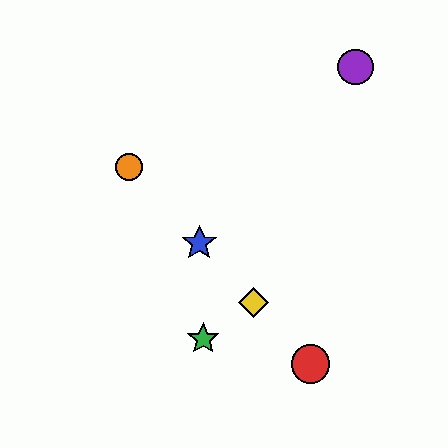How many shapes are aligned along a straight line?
4 shapes (the red circle, the blue star, the yellow diamond, the orange circle) are aligned along a straight line.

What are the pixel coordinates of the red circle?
The red circle is at (310, 364).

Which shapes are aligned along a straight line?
The red circle, the blue star, the yellow diamond, the orange circle are aligned along a straight line.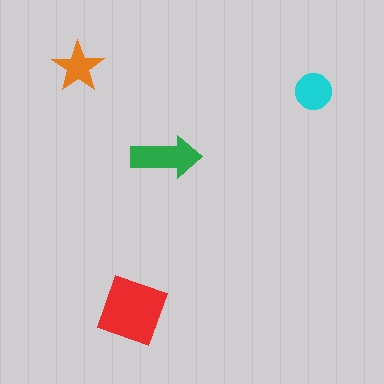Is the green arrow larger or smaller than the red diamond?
Smaller.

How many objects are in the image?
There are 4 objects in the image.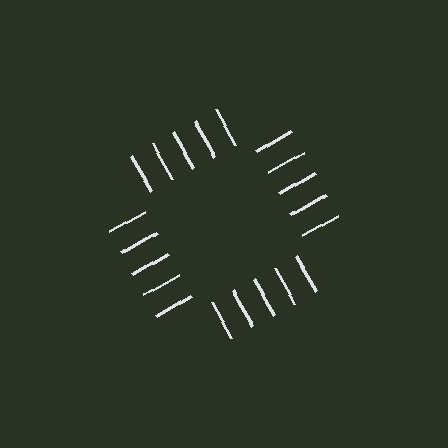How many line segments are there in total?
20 — 5 along each of the 4 edges.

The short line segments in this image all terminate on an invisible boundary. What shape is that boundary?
An illusory square — the line segments terminate on its edges but no continuous stroke is drawn.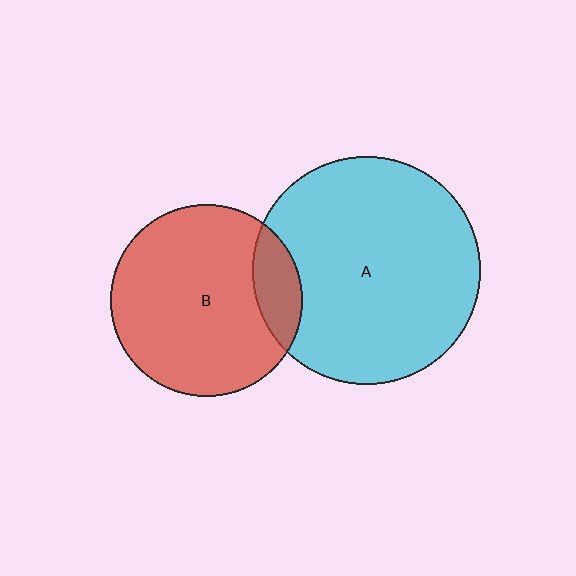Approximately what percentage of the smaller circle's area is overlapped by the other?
Approximately 15%.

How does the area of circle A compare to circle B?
Approximately 1.4 times.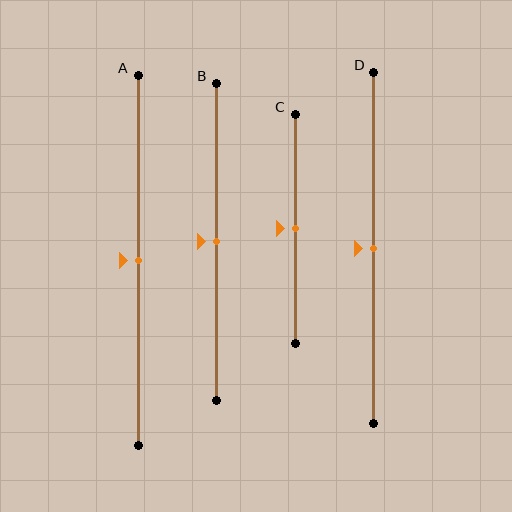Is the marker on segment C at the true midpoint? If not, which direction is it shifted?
Yes, the marker on segment C is at the true midpoint.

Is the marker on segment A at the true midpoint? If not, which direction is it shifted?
Yes, the marker on segment A is at the true midpoint.